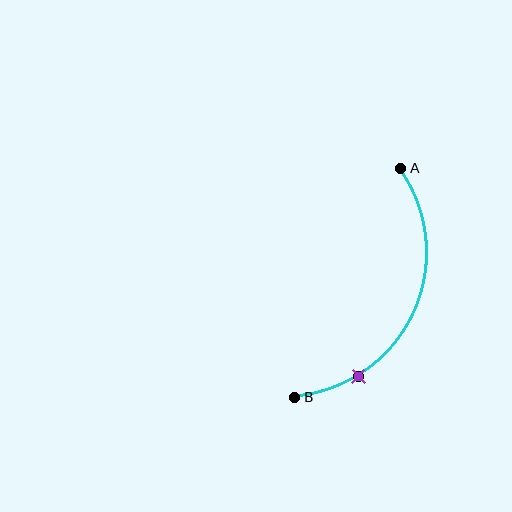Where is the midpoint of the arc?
The arc midpoint is the point on the curve farthest from the straight line joining A and B. It sits to the right of that line.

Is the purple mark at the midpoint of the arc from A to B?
No. The purple mark lies on the arc but is closer to endpoint B. The arc midpoint would be at the point on the curve equidistant along the arc from both A and B.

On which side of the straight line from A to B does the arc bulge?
The arc bulges to the right of the straight line connecting A and B.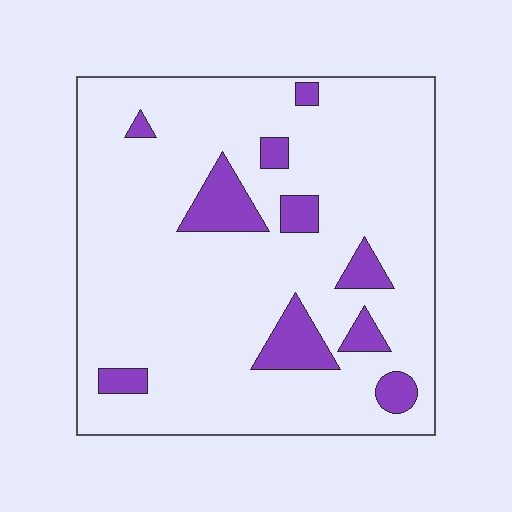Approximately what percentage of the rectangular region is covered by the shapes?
Approximately 15%.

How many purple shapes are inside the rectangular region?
10.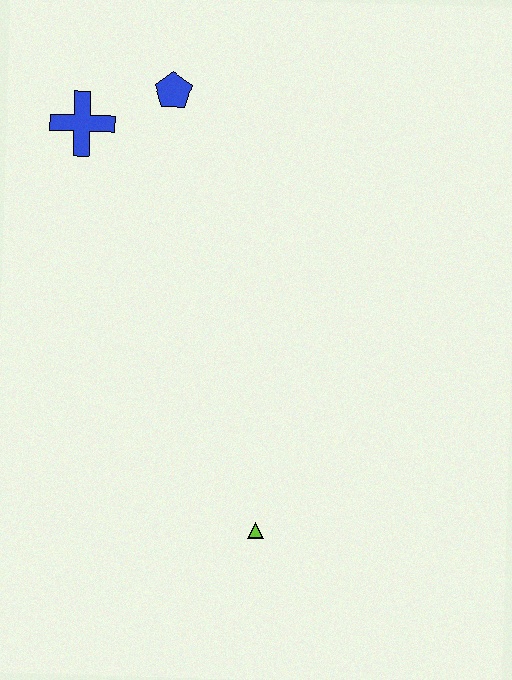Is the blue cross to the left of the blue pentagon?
Yes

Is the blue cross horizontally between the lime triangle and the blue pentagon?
No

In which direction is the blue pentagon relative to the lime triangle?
The blue pentagon is above the lime triangle.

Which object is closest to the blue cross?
The blue pentagon is closest to the blue cross.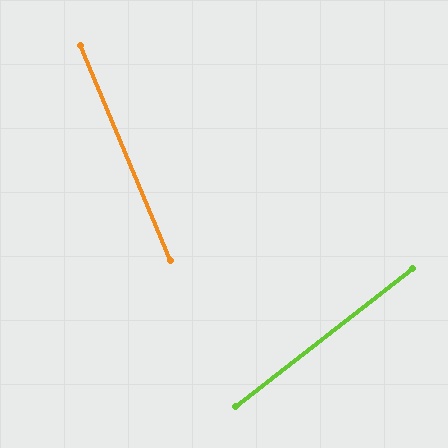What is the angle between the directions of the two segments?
Approximately 75 degrees.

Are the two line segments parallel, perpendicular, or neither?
Neither parallel nor perpendicular — they differ by about 75°.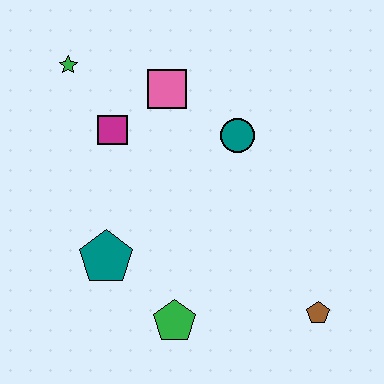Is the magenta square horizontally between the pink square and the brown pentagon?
No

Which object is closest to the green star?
The magenta square is closest to the green star.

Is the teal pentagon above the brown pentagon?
Yes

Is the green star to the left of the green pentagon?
Yes